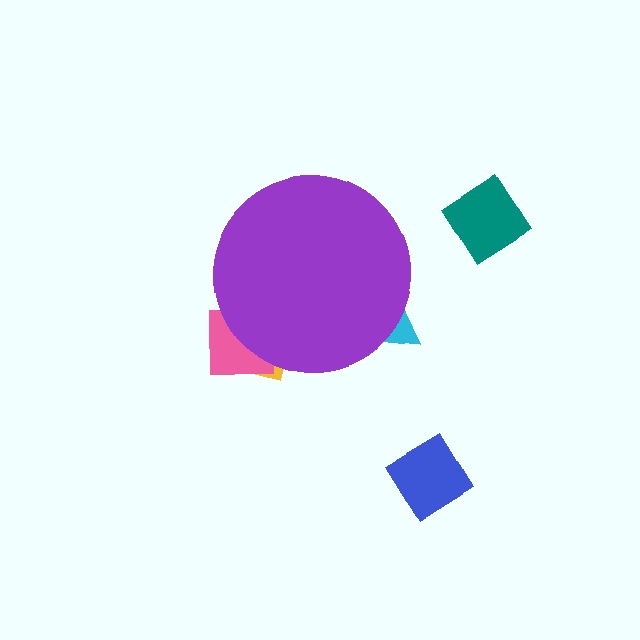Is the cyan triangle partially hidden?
Yes, the cyan triangle is partially hidden behind the purple circle.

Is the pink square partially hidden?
Yes, the pink square is partially hidden behind the purple circle.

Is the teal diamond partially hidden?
No, the teal diamond is fully visible.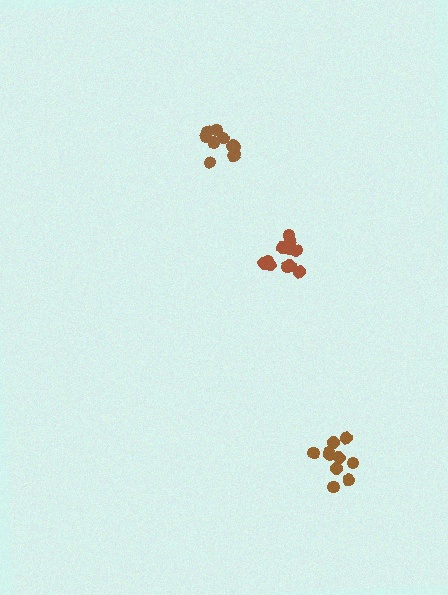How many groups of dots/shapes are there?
There are 3 groups.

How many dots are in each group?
Group 1: 10 dots, Group 2: 11 dots, Group 3: 10 dots (31 total).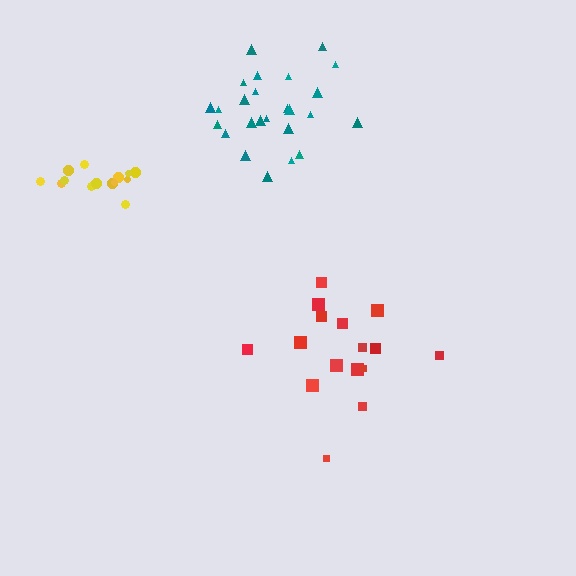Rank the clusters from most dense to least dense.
yellow, teal, red.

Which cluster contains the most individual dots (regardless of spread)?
Teal (25).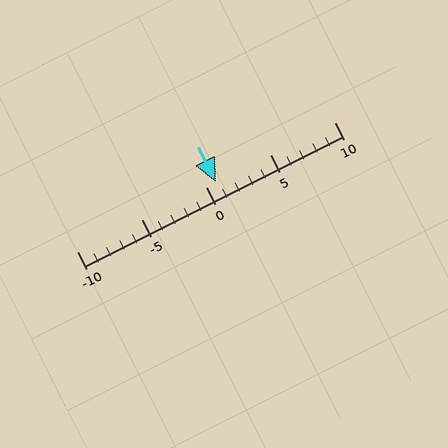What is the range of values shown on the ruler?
The ruler shows values from -10 to 10.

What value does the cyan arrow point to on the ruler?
The cyan arrow points to approximately 1.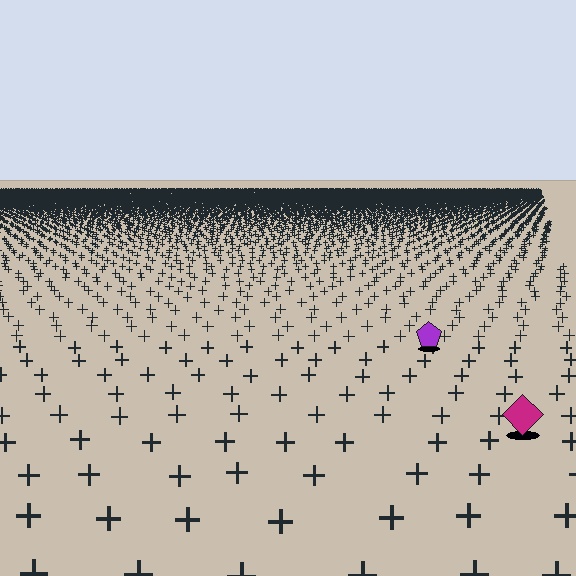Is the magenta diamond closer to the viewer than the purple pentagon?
Yes. The magenta diamond is closer — you can tell from the texture gradient: the ground texture is coarser near it.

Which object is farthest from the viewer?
The purple pentagon is farthest from the viewer. It appears smaller and the ground texture around it is denser.